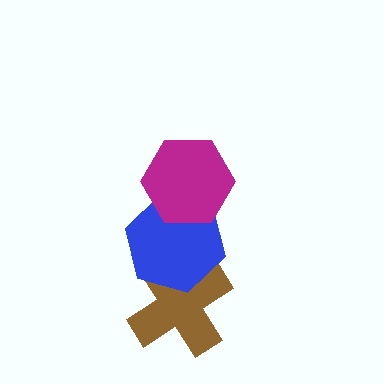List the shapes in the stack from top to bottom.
From top to bottom: the magenta hexagon, the blue hexagon, the brown cross.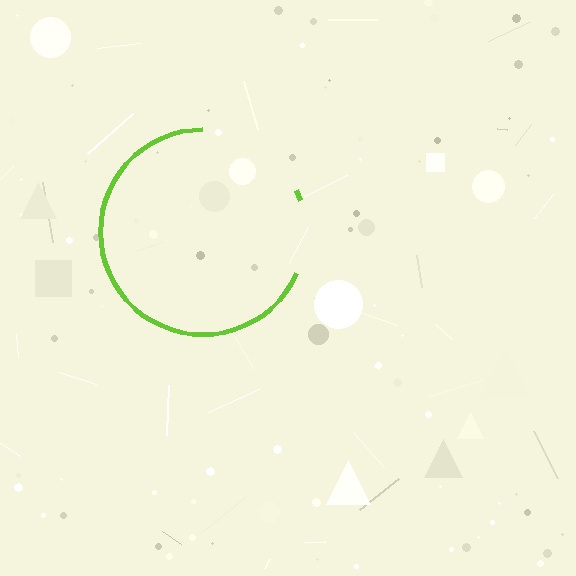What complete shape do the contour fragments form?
The contour fragments form a circle.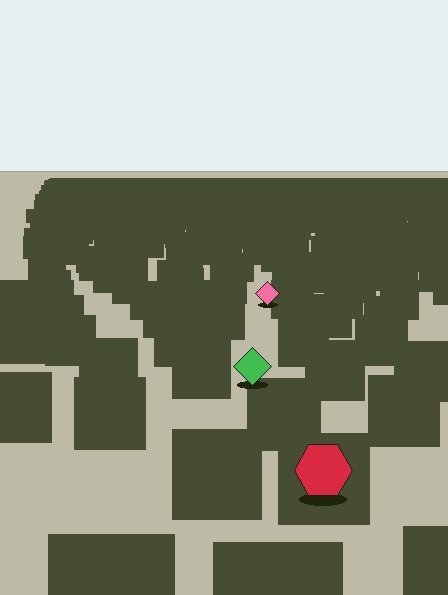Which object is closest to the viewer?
The red hexagon is closest. The texture marks near it are larger and more spread out.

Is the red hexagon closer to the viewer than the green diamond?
Yes. The red hexagon is closer — you can tell from the texture gradient: the ground texture is coarser near it.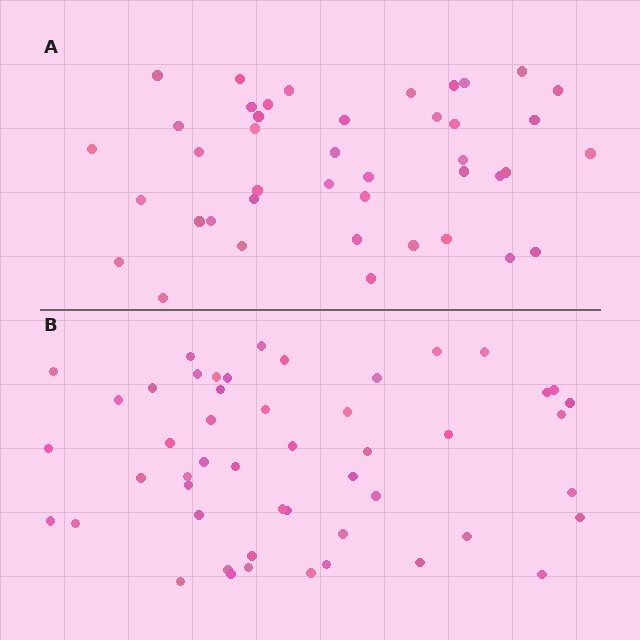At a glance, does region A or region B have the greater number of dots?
Region B (the bottom region) has more dots.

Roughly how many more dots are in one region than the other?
Region B has roughly 8 or so more dots than region A.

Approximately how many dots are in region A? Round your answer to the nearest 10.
About 40 dots. (The exact count is 42, which rounds to 40.)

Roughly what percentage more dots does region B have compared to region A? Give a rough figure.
About 20% more.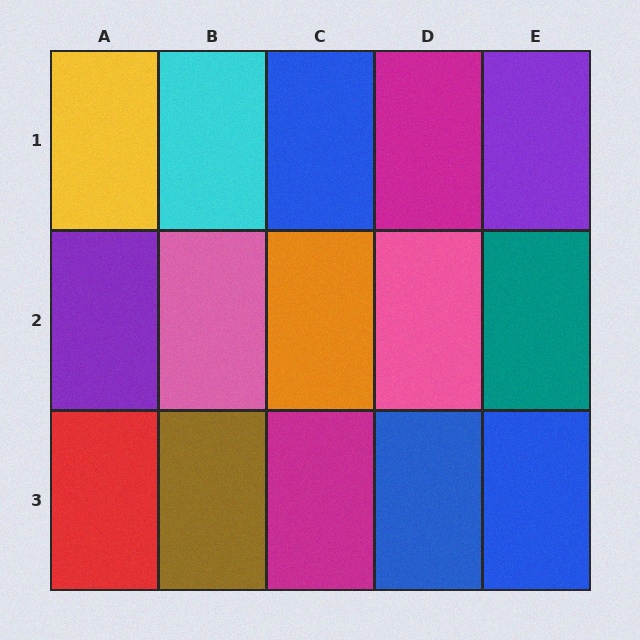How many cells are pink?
2 cells are pink.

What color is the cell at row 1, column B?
Cyan.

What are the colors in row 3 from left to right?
Red, brown, magenta, blue, blue.